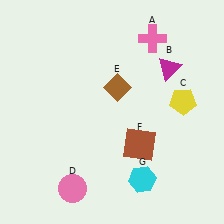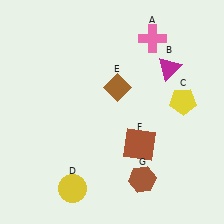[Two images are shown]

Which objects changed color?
D changed from pink to yellow. G changed from cyan to brown.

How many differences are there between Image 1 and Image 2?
There are 2 differences between the two images.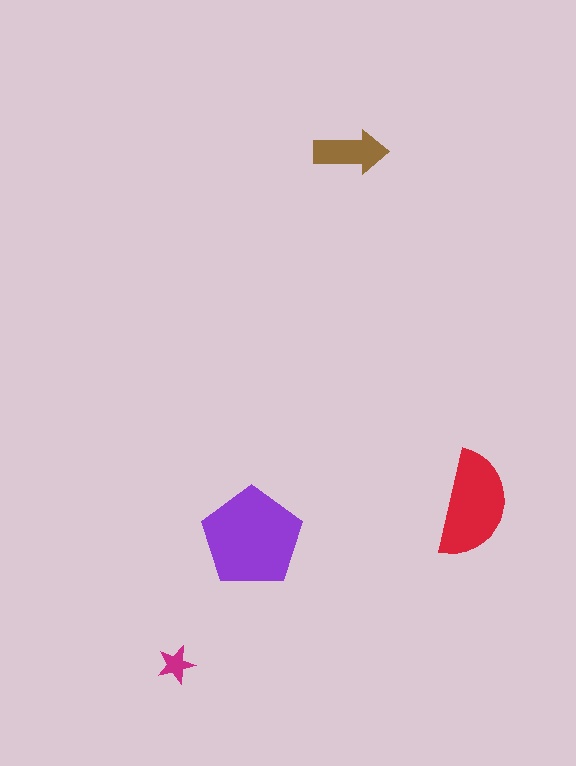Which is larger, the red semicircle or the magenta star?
The red semicircle.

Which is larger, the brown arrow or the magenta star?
The brown arrow.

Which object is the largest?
The purple pentagon.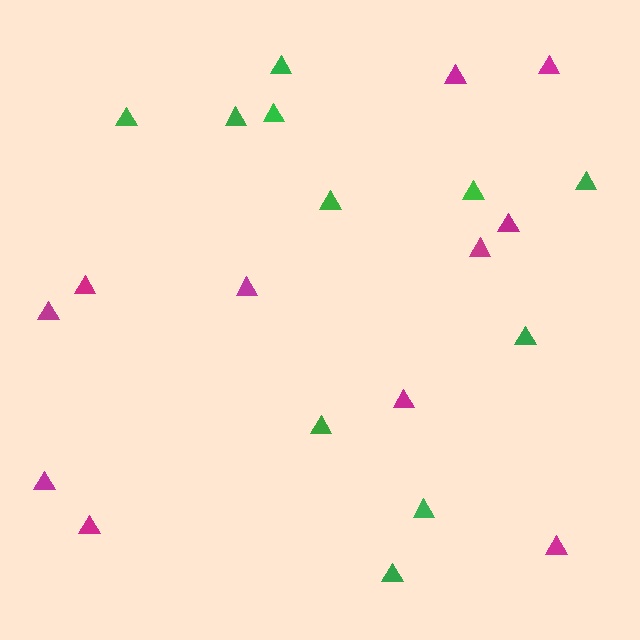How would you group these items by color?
There are 2 groups: one group of magenta triangles (11) and one group of green triangles (11).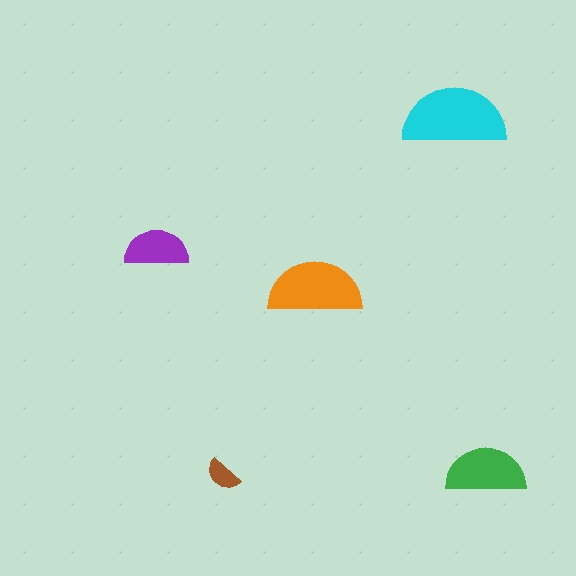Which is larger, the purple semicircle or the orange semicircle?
The orange one.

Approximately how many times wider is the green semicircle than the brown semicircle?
About 2 times wider.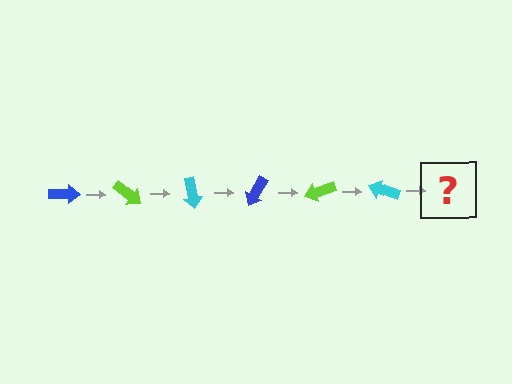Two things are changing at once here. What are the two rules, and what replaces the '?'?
The two rules are that it rotates 40 degrees each step and the color cycles through blue, lime, and cyan. The '?' should be a blue arrow, rotated 240 degrees from the start.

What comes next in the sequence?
The next element should be a blue arrow, rotated 240 degrees from the start.